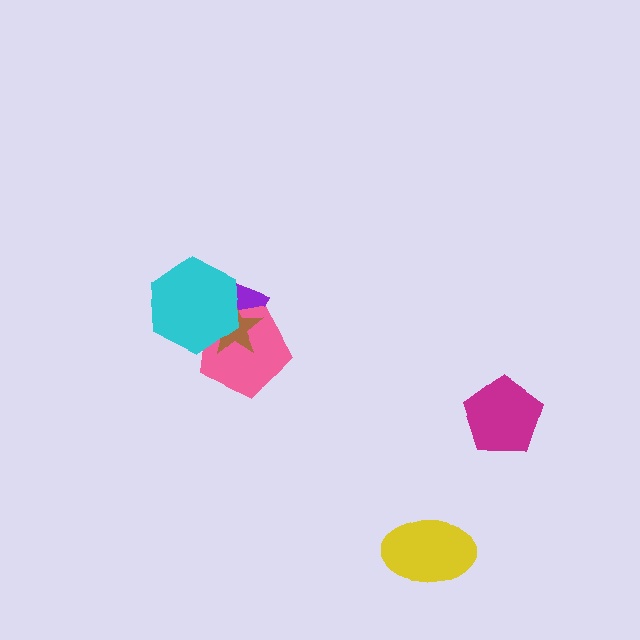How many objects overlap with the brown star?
3 objects overlap with the brown star.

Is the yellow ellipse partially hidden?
No, no other shape covers it.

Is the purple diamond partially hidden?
Yes, it is partially covered by another shape.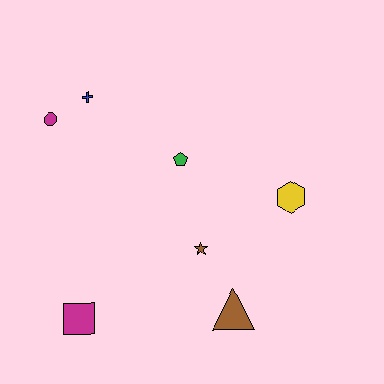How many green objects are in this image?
There is 1 green object.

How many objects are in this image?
There are 7 objects.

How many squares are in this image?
There is 1 square.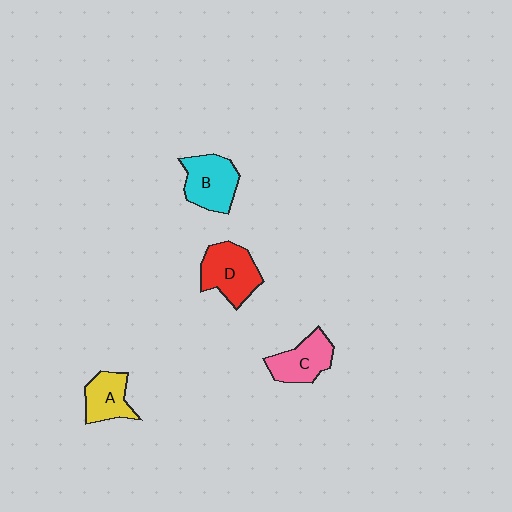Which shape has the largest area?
Shape D (red).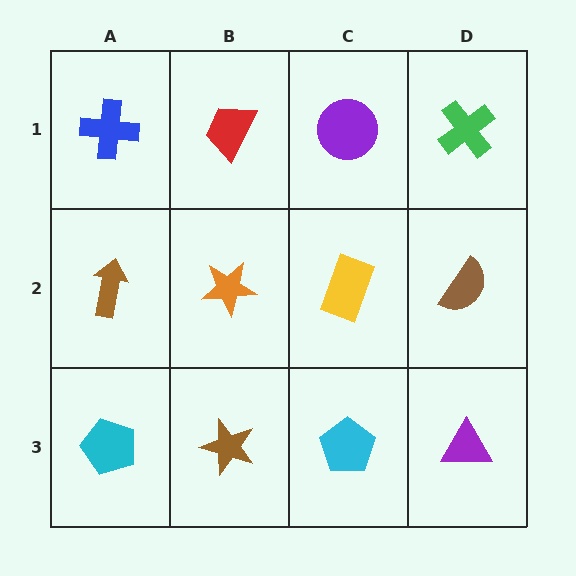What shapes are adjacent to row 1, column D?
A brown semicircle (row 2, column D), a purple circle (row 1, column C).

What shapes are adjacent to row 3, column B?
An orange star (row 2, column B), a cyan pentagon (row 3, column A), a cyan pentagon (row 3, column C).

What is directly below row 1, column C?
A yellow rectangle.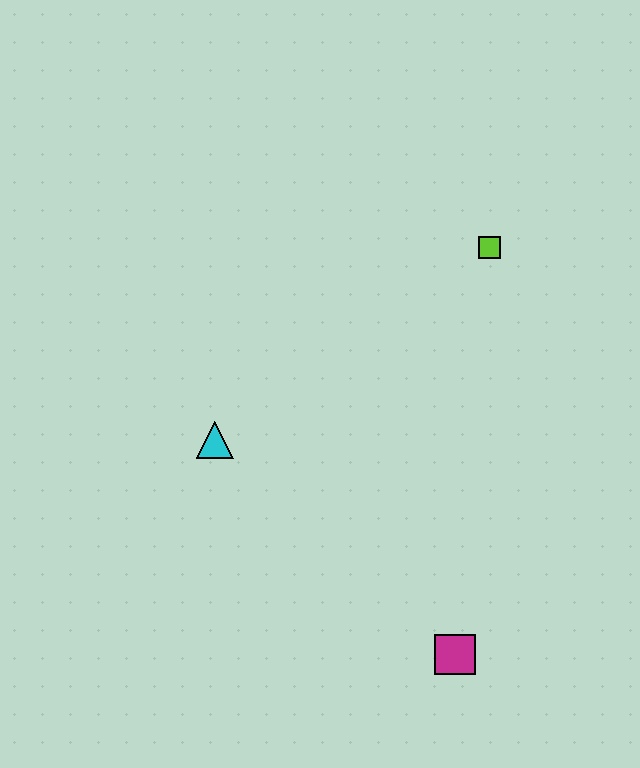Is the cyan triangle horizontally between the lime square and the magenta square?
No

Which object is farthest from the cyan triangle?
The lime square is farthest from the cyan triangle.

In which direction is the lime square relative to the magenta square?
The lime square is above the magenta square.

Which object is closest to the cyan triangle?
The magenta square is closest to the cyan triangle.